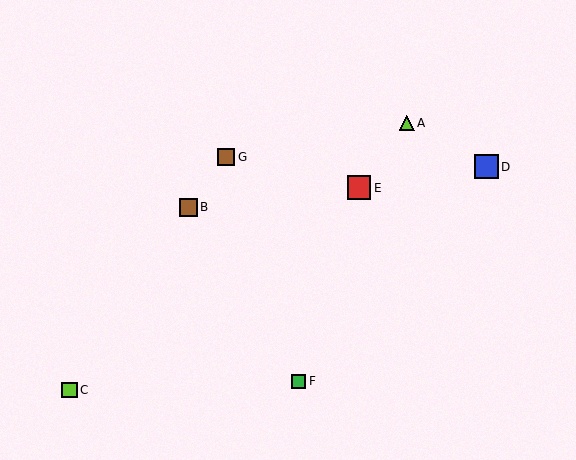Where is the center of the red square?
The center of the red square is at (359, 188).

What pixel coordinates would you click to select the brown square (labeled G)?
Click at (226, 157) to select the brown square G.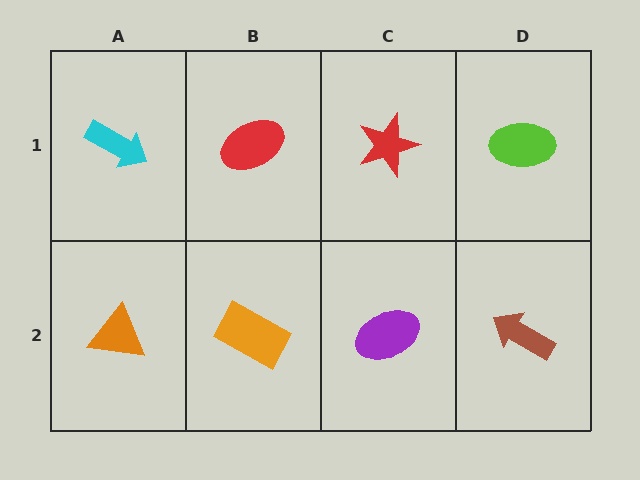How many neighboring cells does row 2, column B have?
3.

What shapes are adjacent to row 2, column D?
A lime ellipse (row 1, column D), a purple ellipse (row 2, column C).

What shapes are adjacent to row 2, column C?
A red star (row 1, column C), an orange rectangle (row 2, column B), a brown arrow (row 2, column D).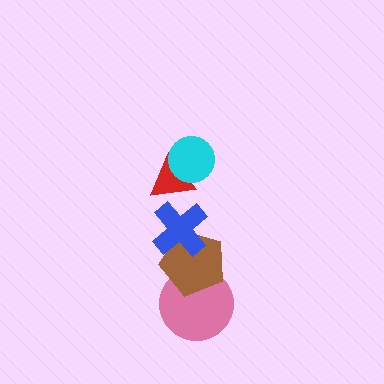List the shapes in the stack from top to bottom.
From top to bottom: the cyan circle, the red triangle, the blue cross, the brown pentagon, the pink circle.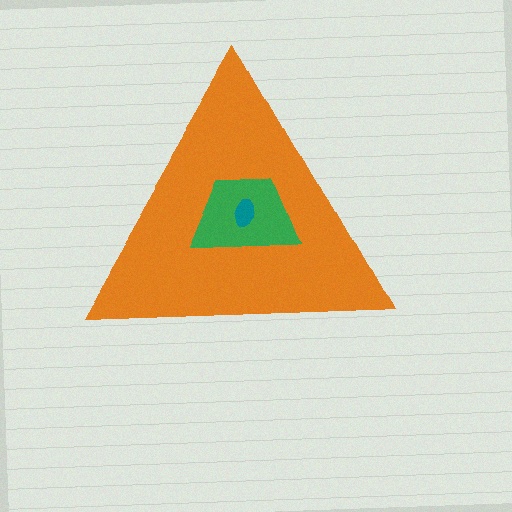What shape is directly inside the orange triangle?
The green trapezoid.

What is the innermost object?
The teal ellipse.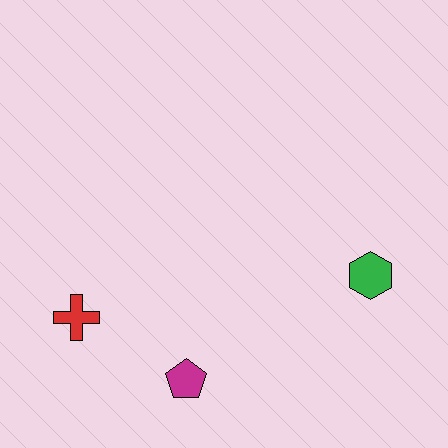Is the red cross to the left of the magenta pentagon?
Yes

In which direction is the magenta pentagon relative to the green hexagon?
The magenta pentagon is to the left of the green hexagon.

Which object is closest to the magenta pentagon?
The red cross is closest to the magenta pentagon.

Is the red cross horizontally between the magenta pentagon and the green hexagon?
No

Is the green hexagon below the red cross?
No